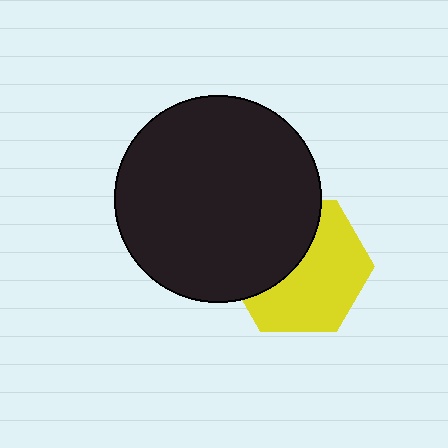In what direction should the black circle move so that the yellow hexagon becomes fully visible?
The black circle should move toward the upper-left. That is the shortest direction to clear the overlap and leave the yellow hexagon fully visible.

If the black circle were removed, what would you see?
You would see the complete yellow hexagon.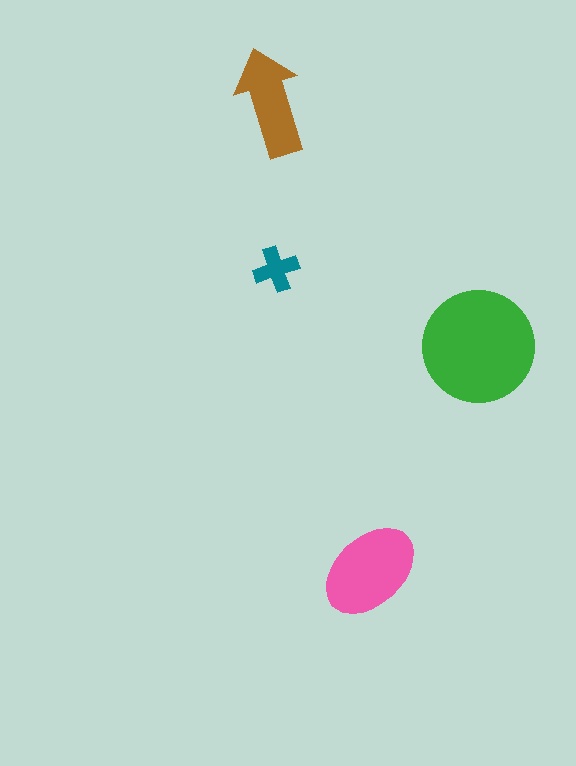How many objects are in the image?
There are 4 objects in the image.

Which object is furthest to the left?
The brown arrow is leftmost.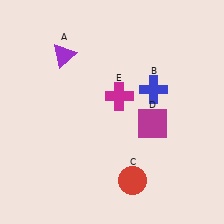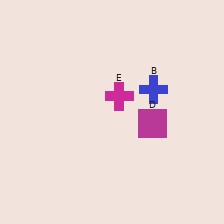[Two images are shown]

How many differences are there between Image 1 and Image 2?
There are 2 differences between the two images.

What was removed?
The red circle (C), the purple triangle (A) were removed in Image 2.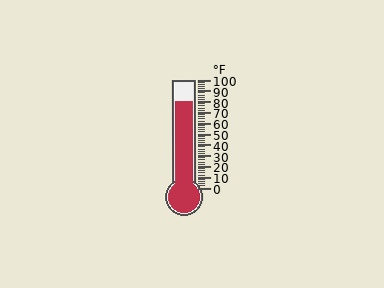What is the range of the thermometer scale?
The thermometer scale ranges from 0°F to 100°F.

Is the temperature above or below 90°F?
The temperature is below 90°F.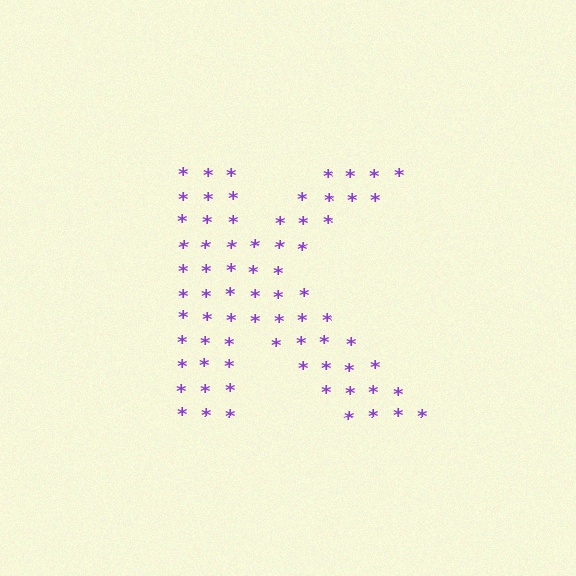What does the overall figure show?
The overall figure shows the letter K.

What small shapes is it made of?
It is made of small asterisks.